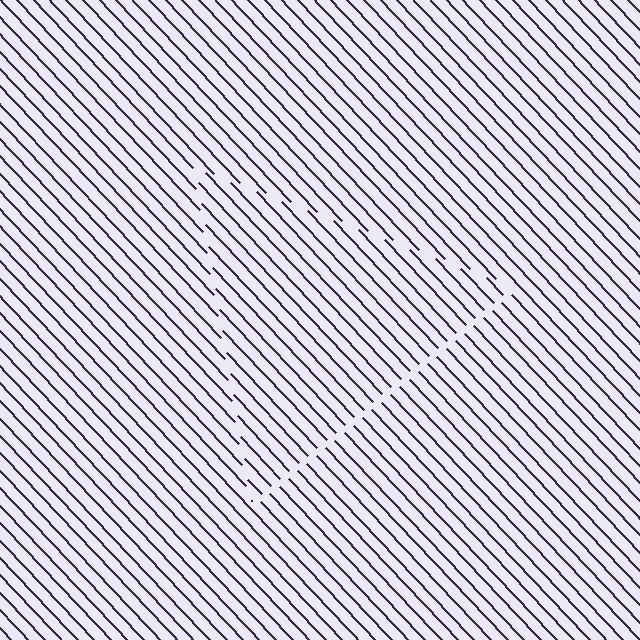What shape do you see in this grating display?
An illusory triangle. The interior of the shape contains the same grating, shifted by half a period — the contour is defined by the phase discontinuity where line-ends from the inner and outer gratings abut.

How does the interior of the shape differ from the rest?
The interior of the shape contains the same grating, shifted by half a period — the contour is defined by the phase discontinuity where line-ends from the inner and outer gratings abut.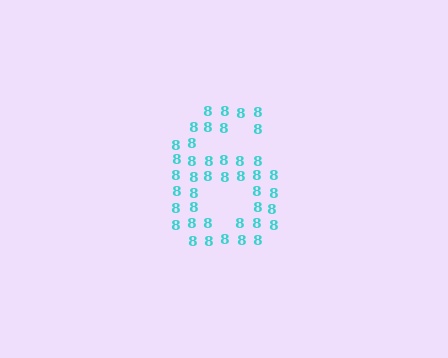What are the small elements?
The small elements are digit 8's.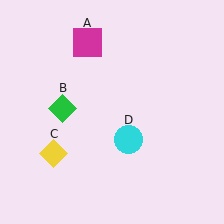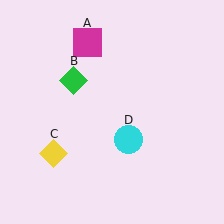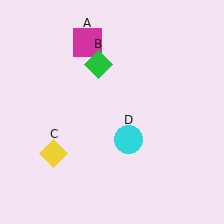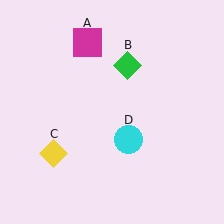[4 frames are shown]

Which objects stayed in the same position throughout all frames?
Magenta square (object A) and yellow diamond (object C) and cyan circle (object D) remained stationary.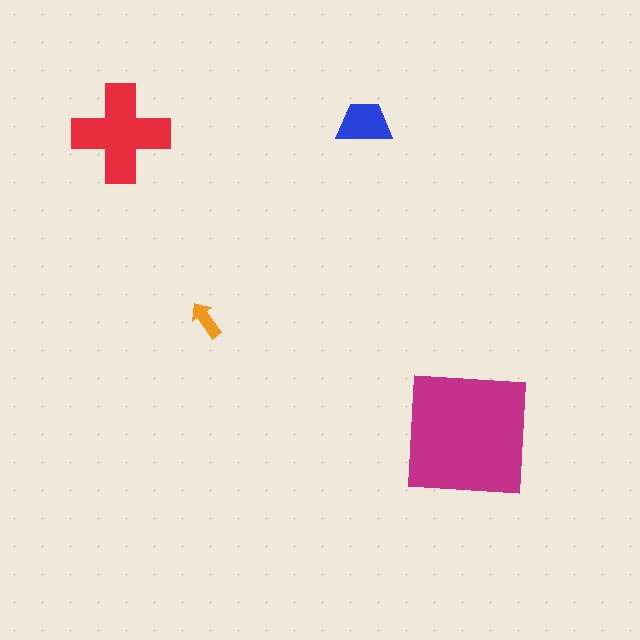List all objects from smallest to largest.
The orange arrow, the blue trapezoid, the red cross, the magenta square.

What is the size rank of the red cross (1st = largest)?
2nd.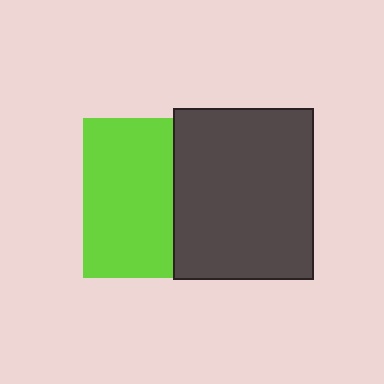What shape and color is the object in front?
The object in front is a dark gray rectangle.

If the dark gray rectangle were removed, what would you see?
You would see the complete lime square.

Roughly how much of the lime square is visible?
About half of it is visible (roughly 57%).